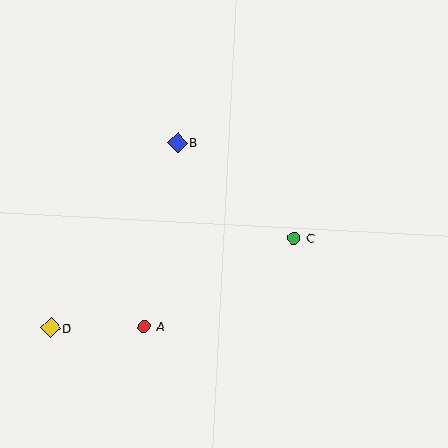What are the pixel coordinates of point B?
Point B is at (177, 143).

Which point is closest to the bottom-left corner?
Point D is closest to the bottom-left corner.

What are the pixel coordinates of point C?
Point C is at (294, 238).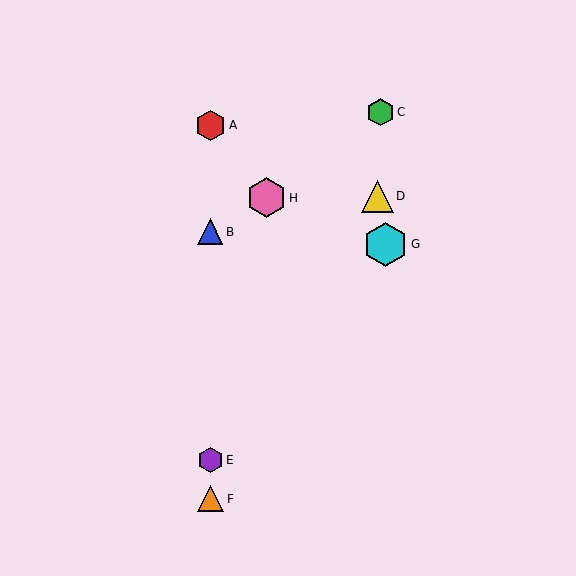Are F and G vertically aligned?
No, F is at x≈210 and G is at x≈386.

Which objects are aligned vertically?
Objects A, B, E, F are aligned vertically.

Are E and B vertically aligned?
Yes, both are at x≈210.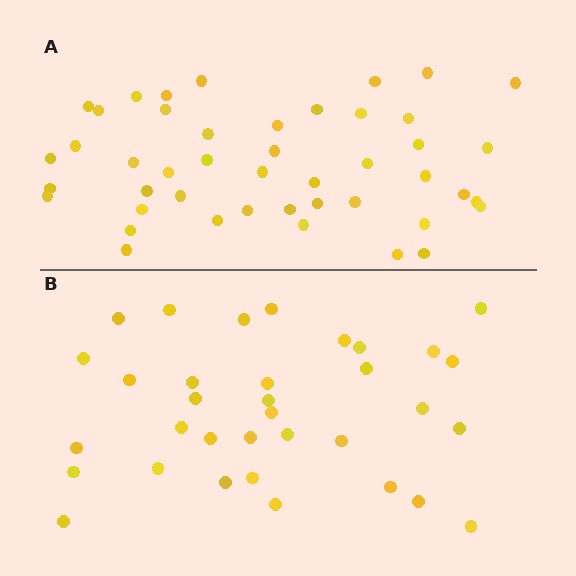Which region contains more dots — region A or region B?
Region A (the top region) has more dots.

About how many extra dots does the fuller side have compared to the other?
Region A has roughly 12 or so more dots than region B.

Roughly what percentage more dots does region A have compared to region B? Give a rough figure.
About 30% more.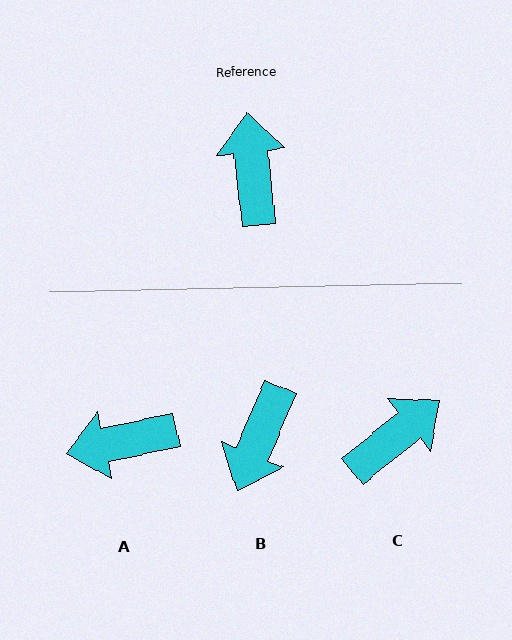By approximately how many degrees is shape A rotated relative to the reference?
Approximately 96 degrees counter-clockwise.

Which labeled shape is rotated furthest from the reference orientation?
B, about 151 degrees away.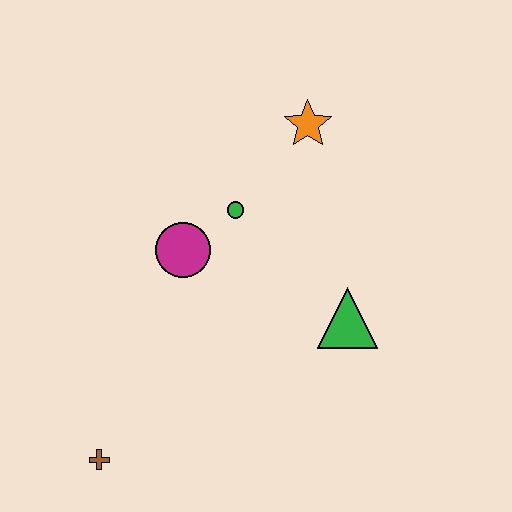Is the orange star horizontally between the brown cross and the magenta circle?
No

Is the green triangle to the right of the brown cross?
Yes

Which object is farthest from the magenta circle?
The brown cross is farthest from the magenta circle.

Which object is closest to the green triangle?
The green circle is closest to the green triangle.